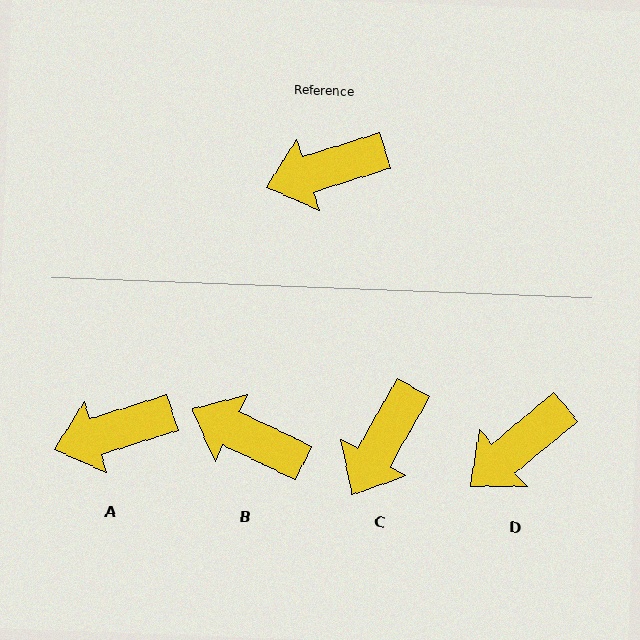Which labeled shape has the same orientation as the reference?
A.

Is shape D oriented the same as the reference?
No, it is off by about 22 degrees.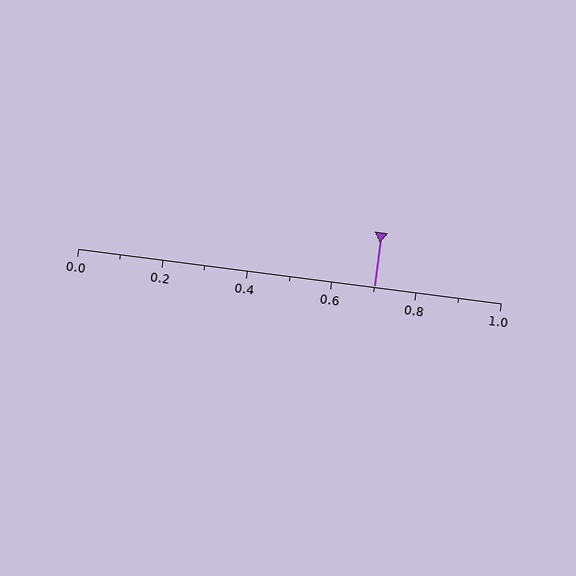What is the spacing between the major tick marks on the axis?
The major ticks are spaced 0.2 apart.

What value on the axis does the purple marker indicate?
The marker indicates approximately 0.7.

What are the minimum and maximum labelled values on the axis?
The axis runs from 0.0 to 1.0.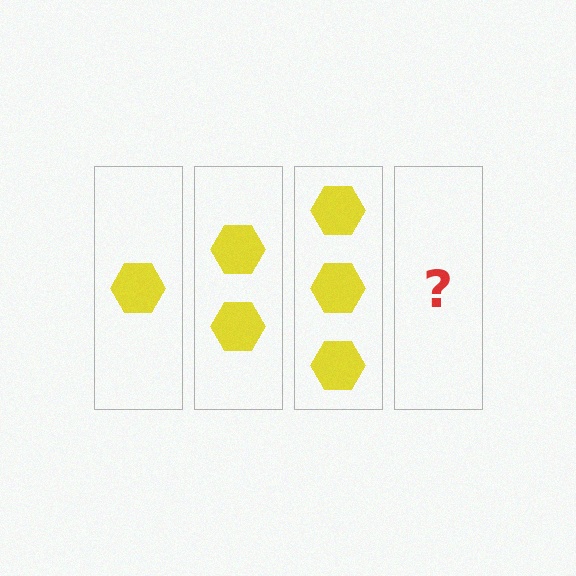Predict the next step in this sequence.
The next step is 4 hexagons.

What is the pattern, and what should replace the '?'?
The pattern is that each step adds one more hexagon. The '?' should be 4 hexagons.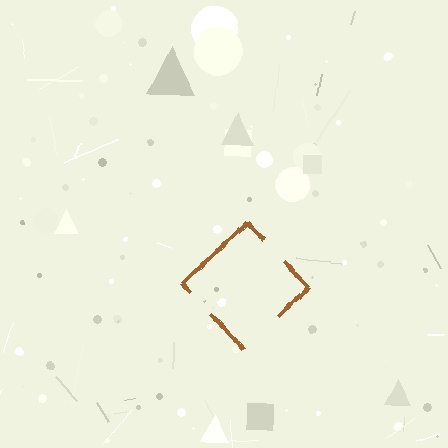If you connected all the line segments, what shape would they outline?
They would outline a diamond.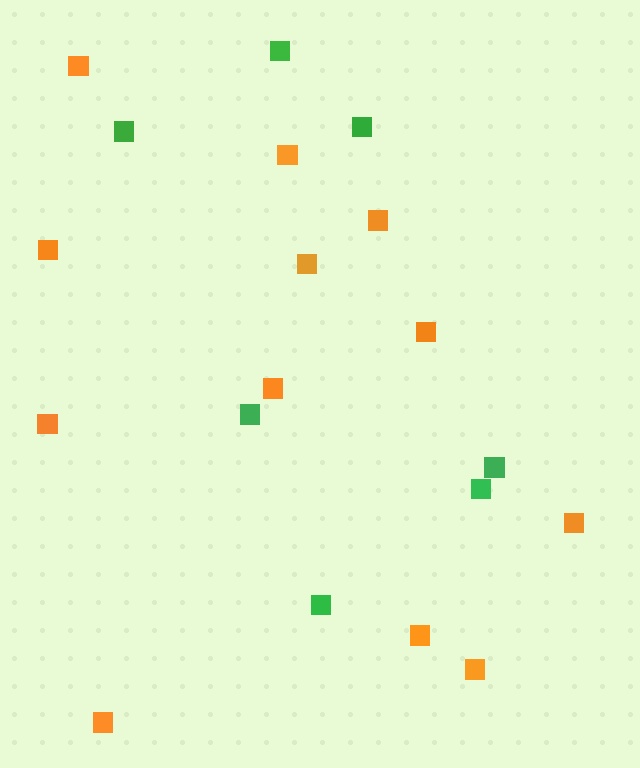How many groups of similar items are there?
There are 2 groups: one group of green squares (7) and one group of orange squares (12).